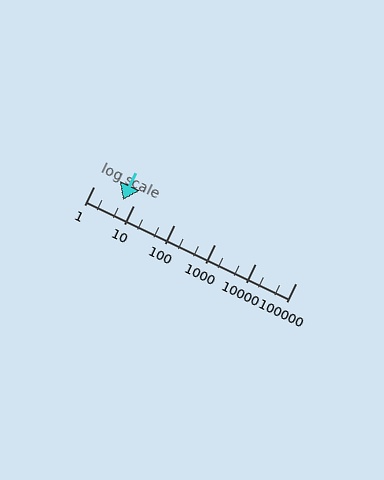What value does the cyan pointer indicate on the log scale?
The pointer indicates approximately 5.4.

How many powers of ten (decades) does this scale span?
The scale spans 5 decades, from 1 to 100000.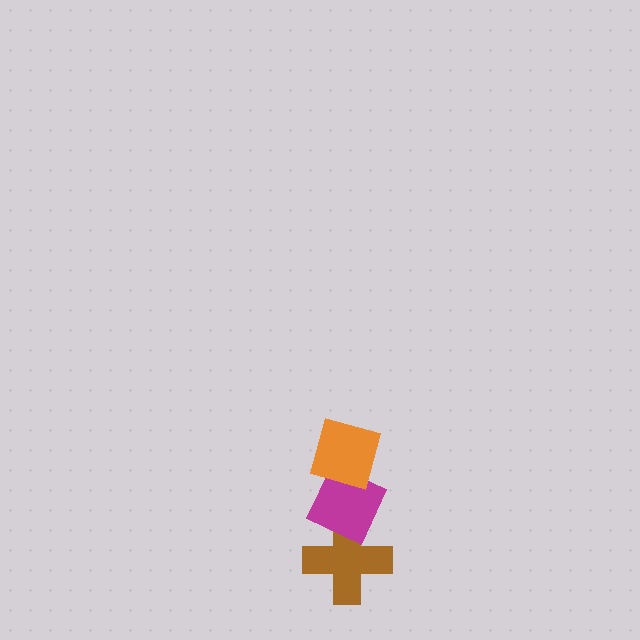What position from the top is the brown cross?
The brown cross is 3rd from the top.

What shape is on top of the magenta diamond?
The orange diamond is on top of the magenta diamond.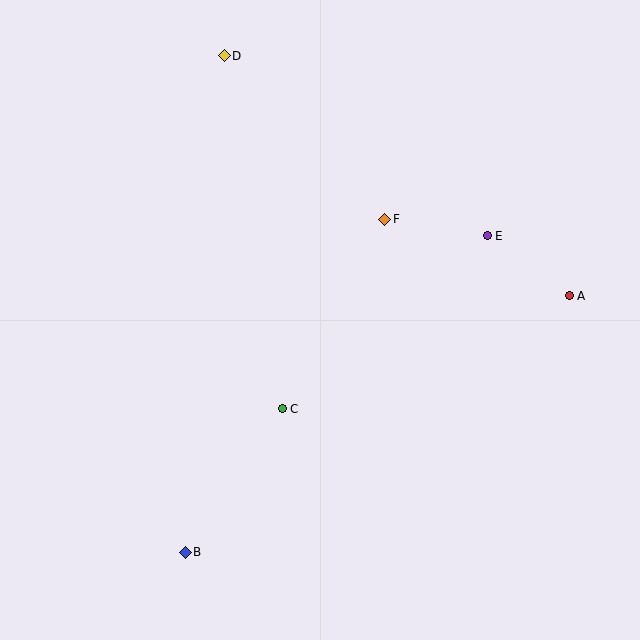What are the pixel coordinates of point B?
Point B is at (185, 552).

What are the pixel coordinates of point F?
Point F is at (385, 219).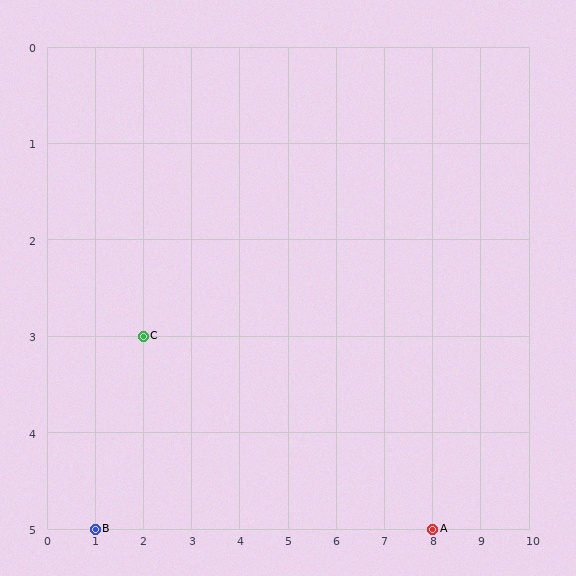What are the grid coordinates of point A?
Point A is at grid coordinates (8, 5).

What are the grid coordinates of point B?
Point B is at grid coordinates (1, 5).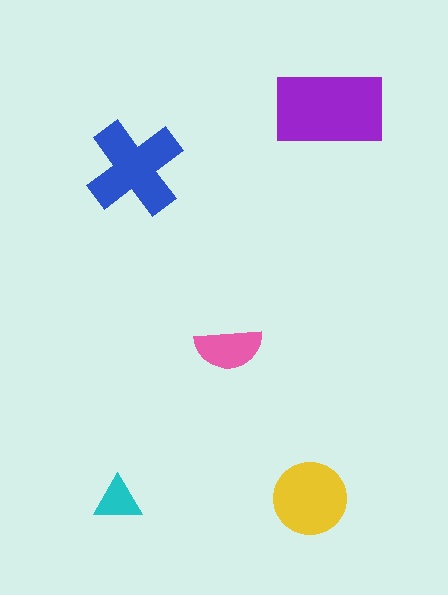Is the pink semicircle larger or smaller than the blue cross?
Smaller.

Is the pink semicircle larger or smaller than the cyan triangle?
Larger.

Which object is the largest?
The purple rectangle.